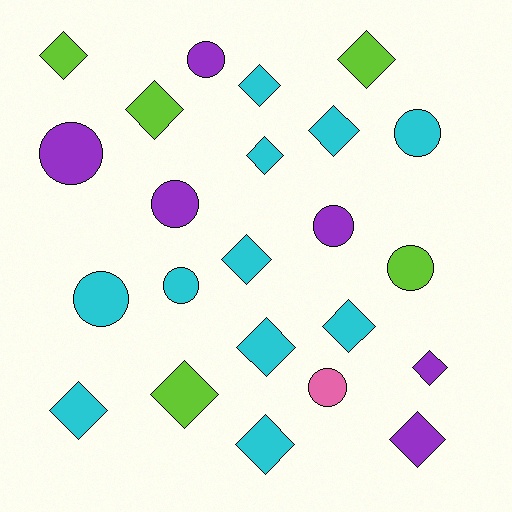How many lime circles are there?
There is 1 lime circle.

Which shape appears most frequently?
Diamond, with 14 objects.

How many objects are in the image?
There are 23 objects.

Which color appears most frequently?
Cyan, with 11 objects.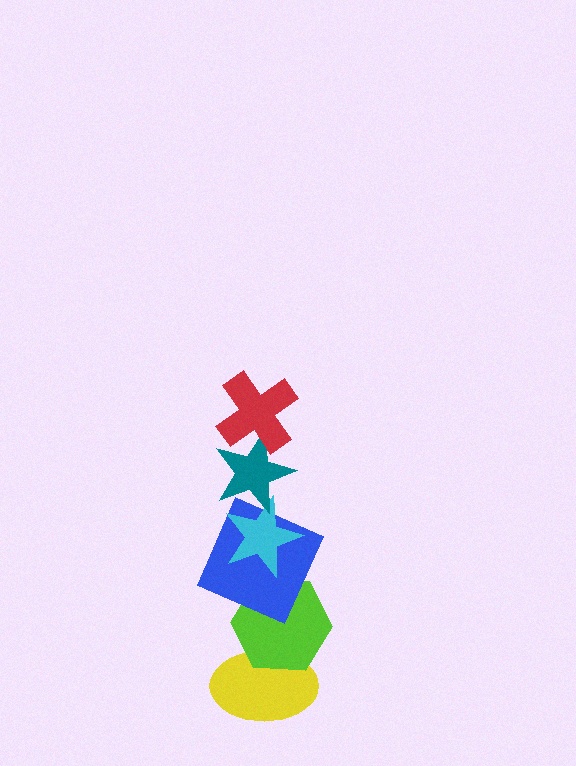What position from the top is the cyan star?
The cyan star is 3rd from the top.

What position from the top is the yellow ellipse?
The yellow ellipse is 6th from the top.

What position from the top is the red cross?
The red cross is 1st from the top.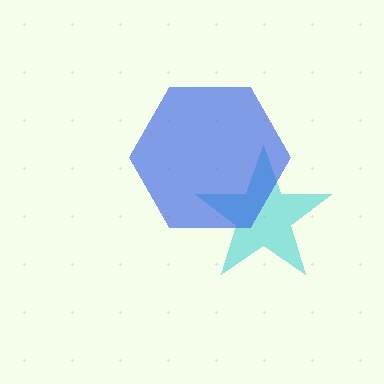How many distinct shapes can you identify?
There are 2 distinct shapes: a cyan star, a blue hexagon.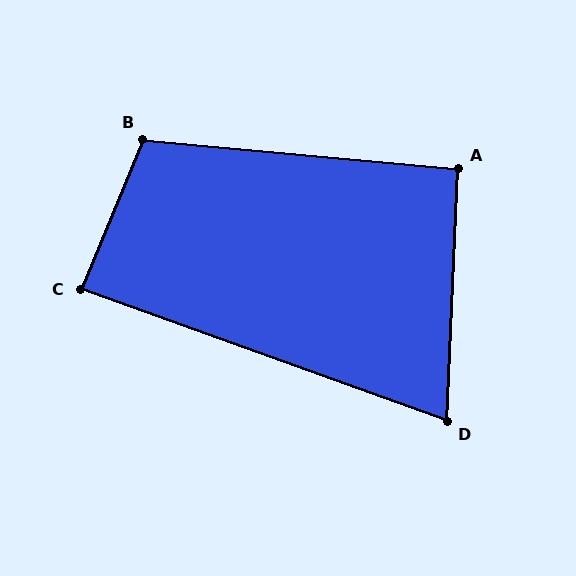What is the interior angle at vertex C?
Approximately 87 degrees (approximately right).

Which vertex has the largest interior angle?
B, at approximately 107 degrees.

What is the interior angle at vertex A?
Approximately 93 degrees (approximately right).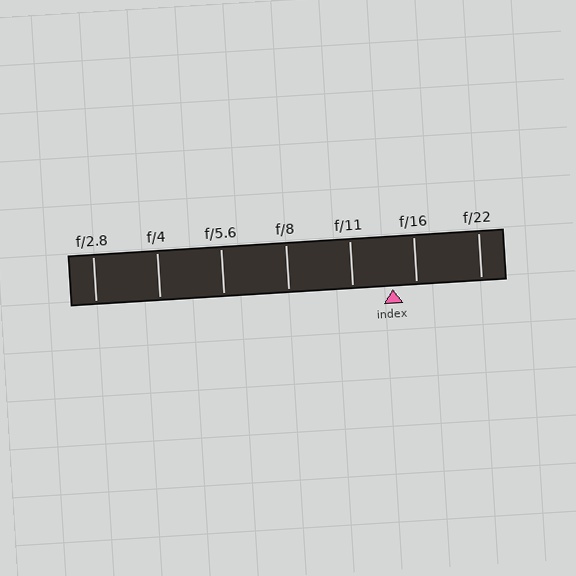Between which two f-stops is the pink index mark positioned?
The index mark is between f/11 and f/16.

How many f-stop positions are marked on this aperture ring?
There are 7 f-stop positions marked.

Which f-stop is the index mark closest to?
The index mark is closest to f/16.